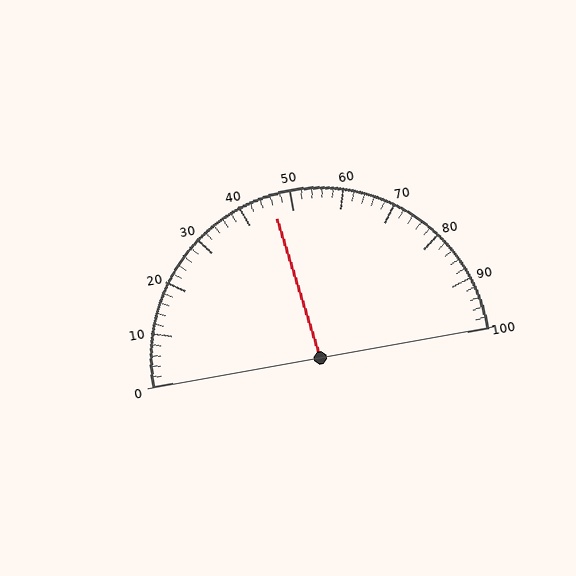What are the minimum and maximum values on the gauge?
The gauge ranges from 0 to 100.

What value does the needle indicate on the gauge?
The needle indicates approximately 46.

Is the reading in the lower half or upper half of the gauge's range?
The reading is in the lower half of the range (0 to 100).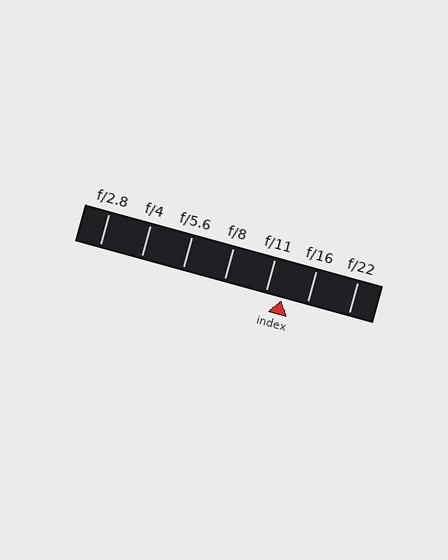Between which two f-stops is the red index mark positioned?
The index mark is between f/11 and f/16.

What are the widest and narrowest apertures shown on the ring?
The widest aperture shown is f/2.8 and the narrowest is f/22.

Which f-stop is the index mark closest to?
The index mark is closest to f/11.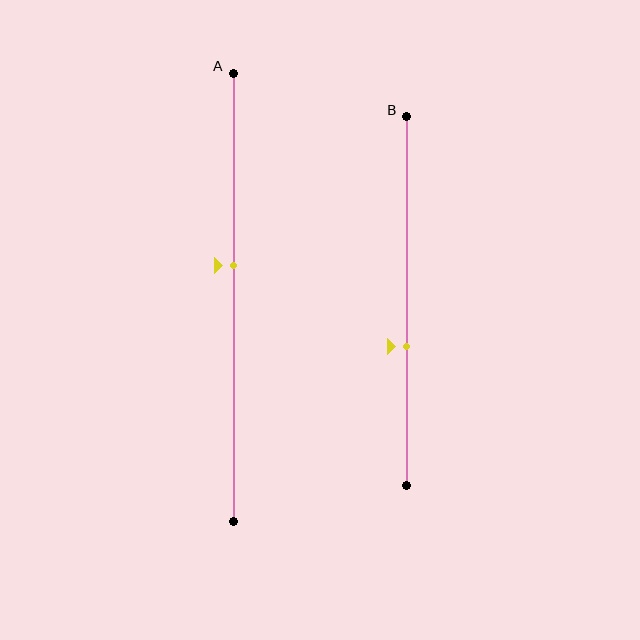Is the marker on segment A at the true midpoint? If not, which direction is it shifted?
No, the marker on segment A is shifted upward by about 7% of the segment length.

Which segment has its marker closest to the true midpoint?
Segment A has its marker closest to the true midpoint.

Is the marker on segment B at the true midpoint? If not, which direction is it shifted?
No, the marker on segment B is shifted downward by about 12% of the segment length.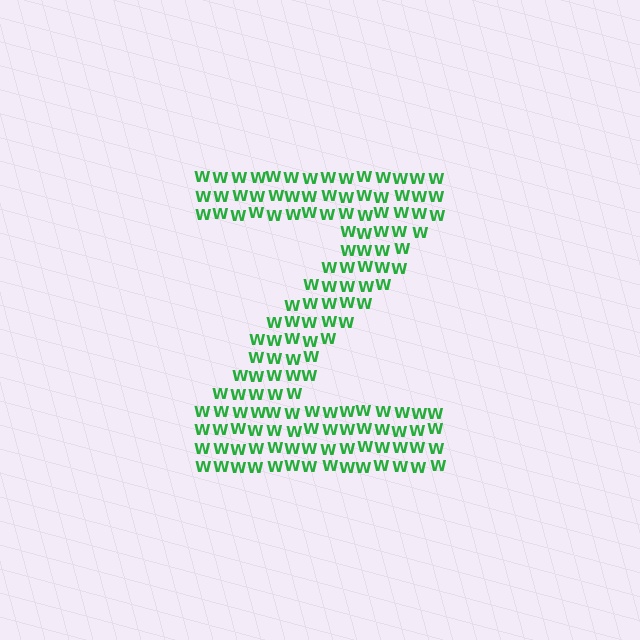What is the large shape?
The large shape is the letter Z.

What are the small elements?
The small elements are letter W's.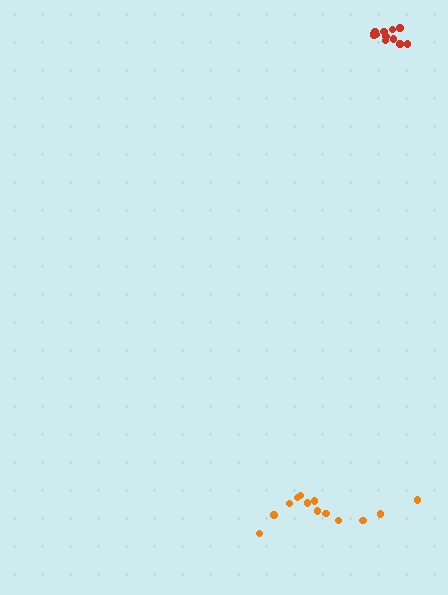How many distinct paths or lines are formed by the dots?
There are 2 distinct paths.